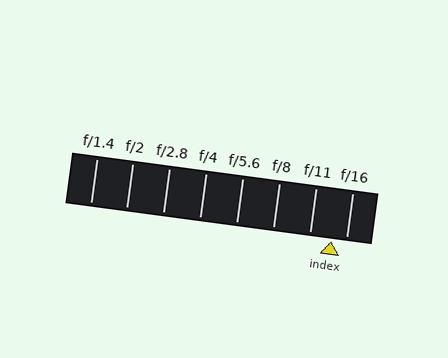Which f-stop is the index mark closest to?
The index mark is closest to f/16.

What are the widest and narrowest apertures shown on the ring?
The widest aperture shown is f/1.4 and the narrowest is f/16.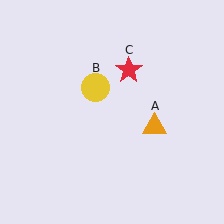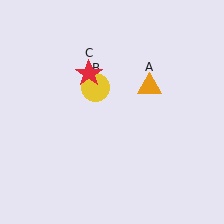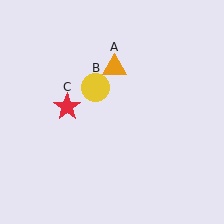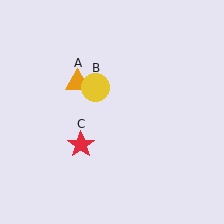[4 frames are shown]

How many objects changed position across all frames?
2 objects changed position: orange triangle (object A), red star (object C).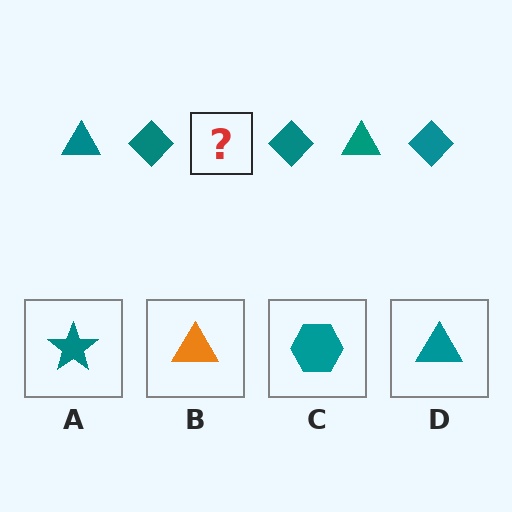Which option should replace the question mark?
Option D.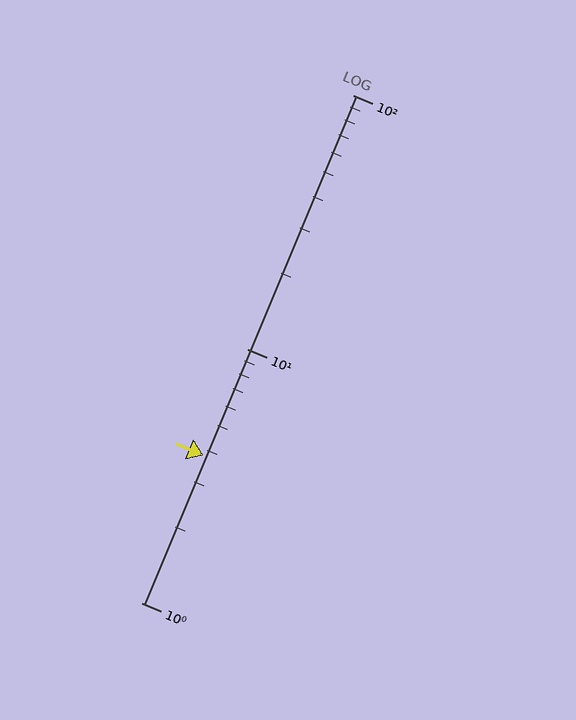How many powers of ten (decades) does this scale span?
The scale spans 2 decades, from 1 to 100.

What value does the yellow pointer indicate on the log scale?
The pointer indicates approximately 3.8.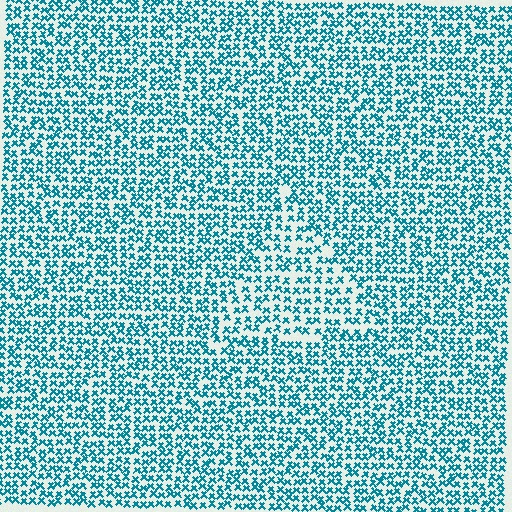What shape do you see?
I see a triangle.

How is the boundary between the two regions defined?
The boundary is defined by a change in element density (approximately 1.4x ratio). All elements are the same color, size, and shape.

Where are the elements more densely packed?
The elements are more densely packed outside the triangle boundary.